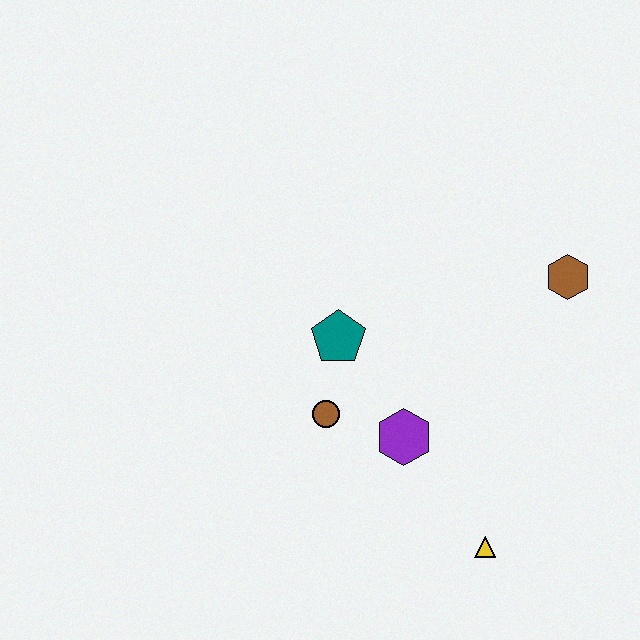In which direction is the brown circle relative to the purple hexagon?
The brown circle is to the left of the purple hexagon.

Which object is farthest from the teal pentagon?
The yellow triangle is farthest from the teal pentagon.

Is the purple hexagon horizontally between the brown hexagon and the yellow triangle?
No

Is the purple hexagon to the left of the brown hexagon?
Yes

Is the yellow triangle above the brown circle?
No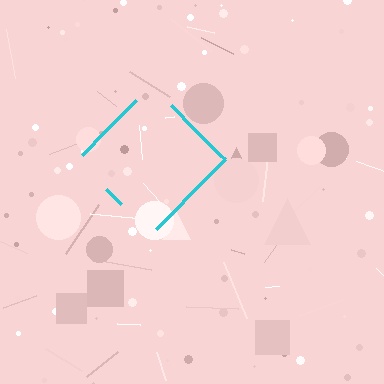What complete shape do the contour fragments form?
The contour fragments form a diamond.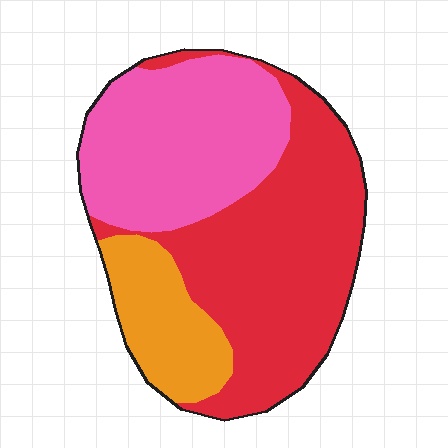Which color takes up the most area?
Red, at roughly 50%.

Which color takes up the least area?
Orange, at roughly 15%.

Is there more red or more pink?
Red.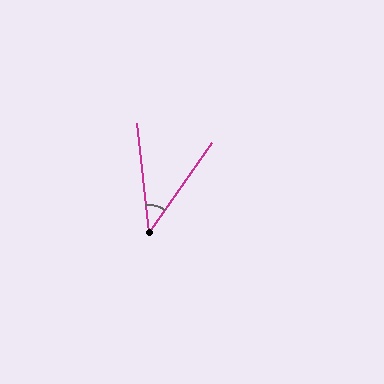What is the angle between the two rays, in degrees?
Approximately 41 degrees.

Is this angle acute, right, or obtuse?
It is acute.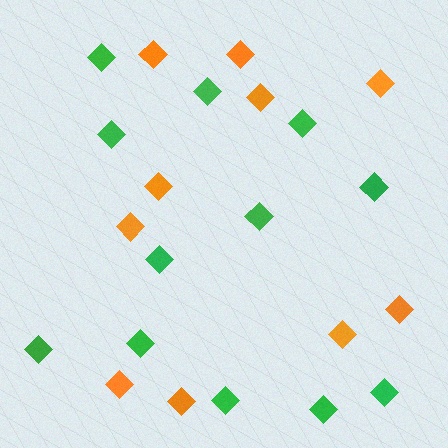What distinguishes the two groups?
There are 2 groups: one group of green diamonds (12) and one group of orange diamonds (10).